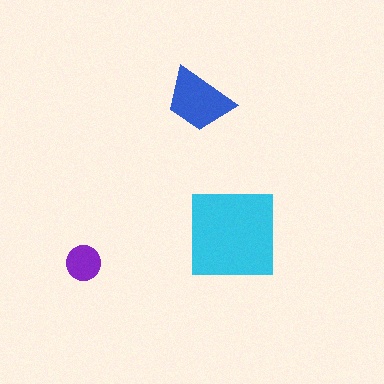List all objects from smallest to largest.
The purple circle, the blue trapezoid, the cyan square.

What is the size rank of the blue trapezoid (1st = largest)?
2nd.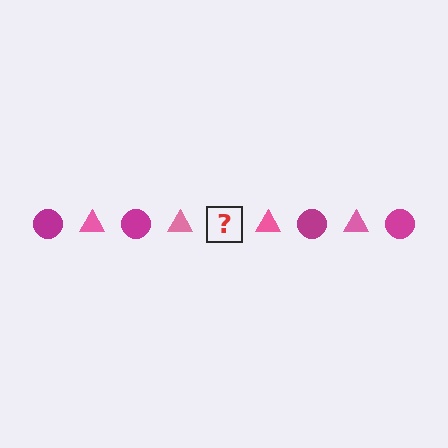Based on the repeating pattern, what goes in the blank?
The blank should be a magenta circle.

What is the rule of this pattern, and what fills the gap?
The rule is that the pattern alternates between magenta circle and pink triangle. The gap should be filled with a magenta circle.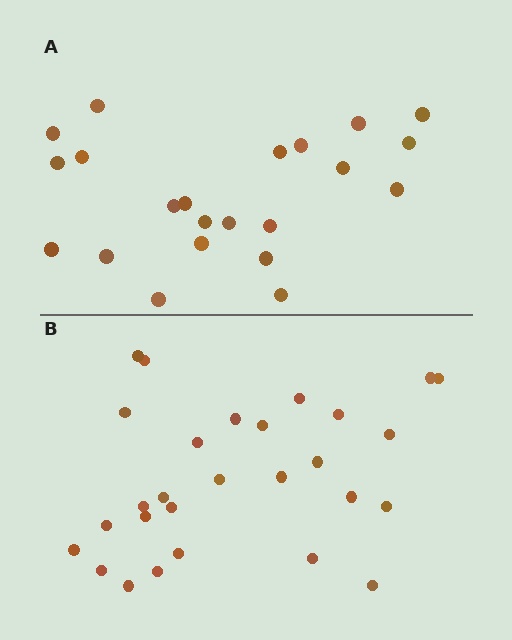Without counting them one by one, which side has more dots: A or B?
Region B (the bottom region) has more dots.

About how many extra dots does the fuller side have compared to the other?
Region B has about 6 more dots than region A.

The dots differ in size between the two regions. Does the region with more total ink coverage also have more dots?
No. Region A has more total ink coverage because its dots are larger, but region B actually contains more individual dots. Total area can be misleading — the number of items is what matters here.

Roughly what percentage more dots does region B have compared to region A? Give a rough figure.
About 25% more.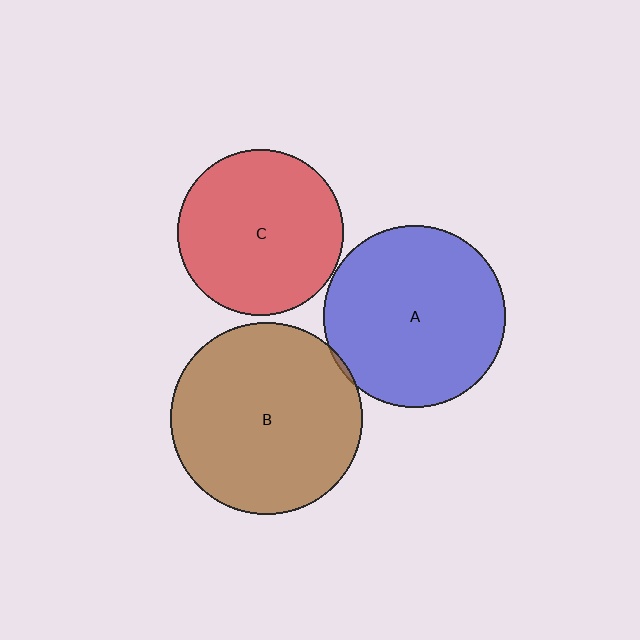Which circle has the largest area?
Circle B (brown).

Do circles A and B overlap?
Yes.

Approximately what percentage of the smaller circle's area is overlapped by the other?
Approximately 5%.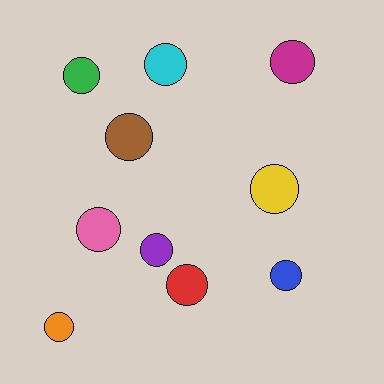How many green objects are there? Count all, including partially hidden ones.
There is 1 green object.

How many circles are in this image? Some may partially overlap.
There are 10 circles.